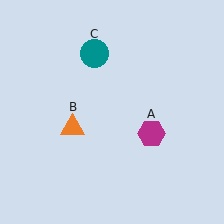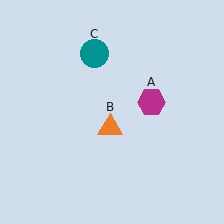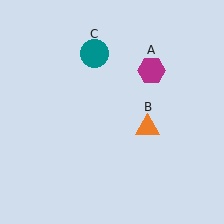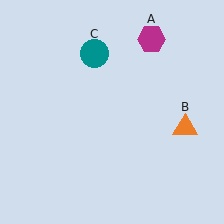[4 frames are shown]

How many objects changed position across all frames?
2 objects changed position: magenta hexagon (object A), orange triangle (object B).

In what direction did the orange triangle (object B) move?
The orange triangle (object B) moved right.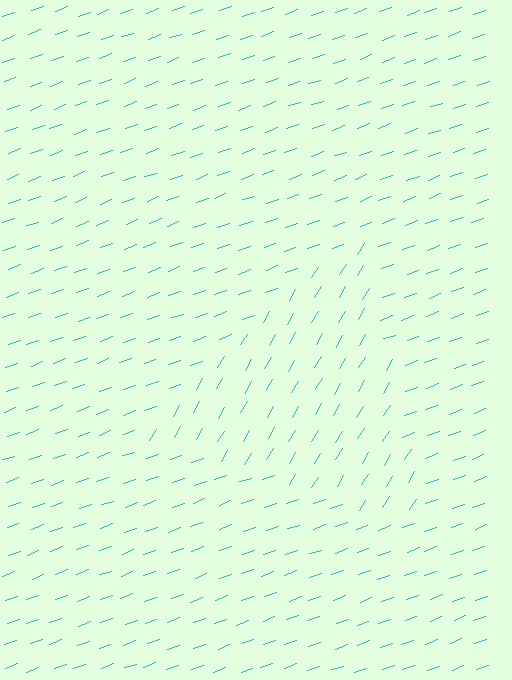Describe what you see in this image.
The image is filled with small cyan line segments. A triangle region in the image has lines oriented differently from the surrounding lines, creating a visible texture boundary.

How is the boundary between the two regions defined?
The boundary is defined purely by a change in line orientation (approximately 40 degrees difference). All lines are the same color and thickness.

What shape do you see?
I see a triangle.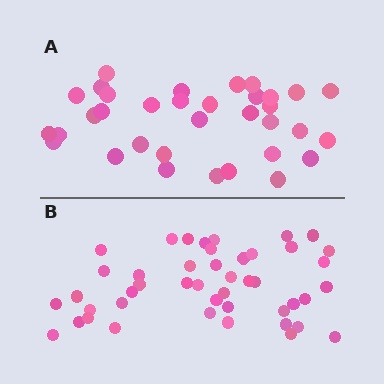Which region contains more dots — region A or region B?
Region B (the bottom region) has more dots.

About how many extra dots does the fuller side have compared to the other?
Region B has roughly 12 or so more dots than region A.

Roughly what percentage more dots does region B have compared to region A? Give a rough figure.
About 30% more.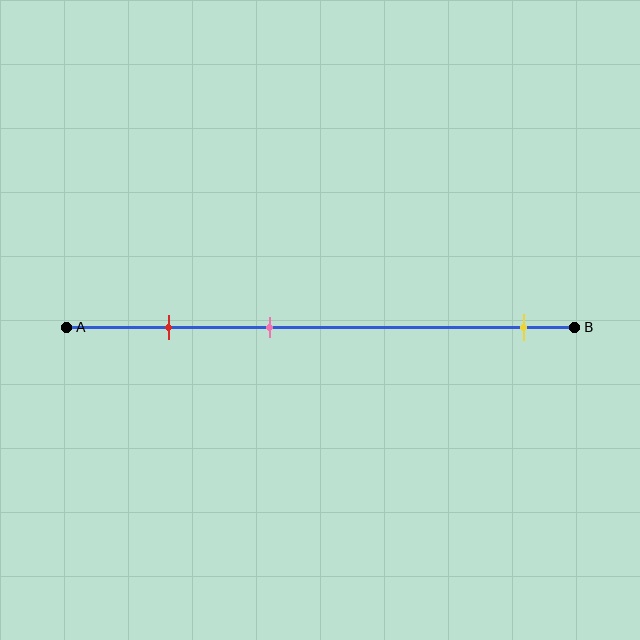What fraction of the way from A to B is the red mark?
The red mark is approximately 20% (0.2) of the way from A to B.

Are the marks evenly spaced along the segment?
No, the marks are not evenly spaced.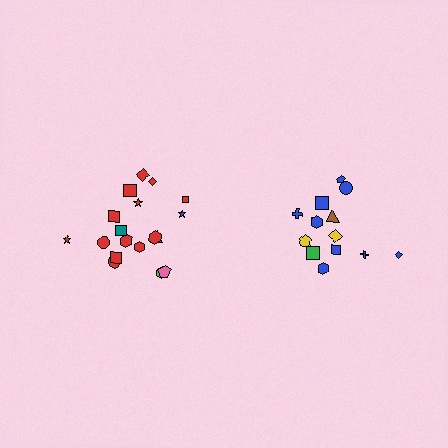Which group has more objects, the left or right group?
The left group.